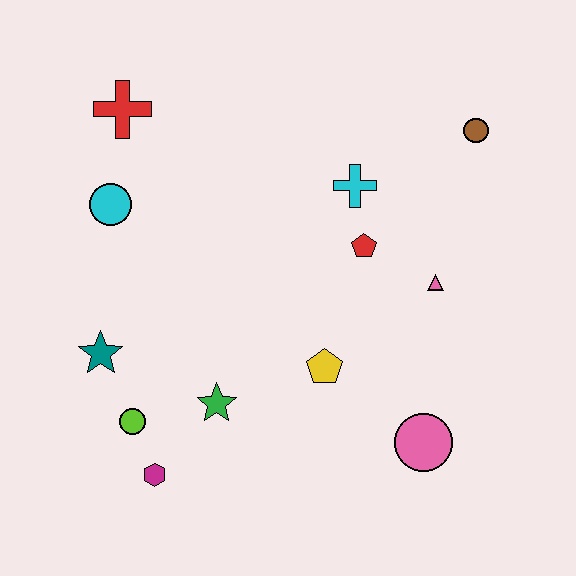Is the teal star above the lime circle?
Yes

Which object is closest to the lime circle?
The magenta hexagon is closest to the lime circle.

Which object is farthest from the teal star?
The brown circle is farthest from the teal star.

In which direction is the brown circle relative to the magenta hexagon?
The brown circle is above the magenta hexagon.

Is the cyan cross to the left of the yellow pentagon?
No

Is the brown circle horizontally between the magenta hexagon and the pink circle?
No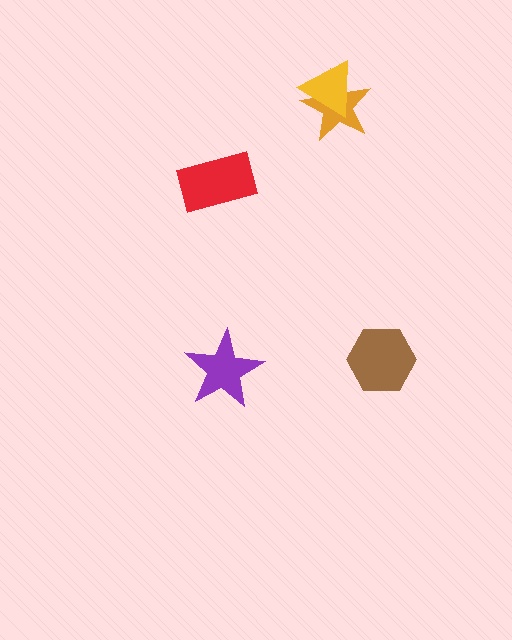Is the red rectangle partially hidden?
No, no other shape covers it.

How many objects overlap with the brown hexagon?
0 objects overlap with the brown hexagon.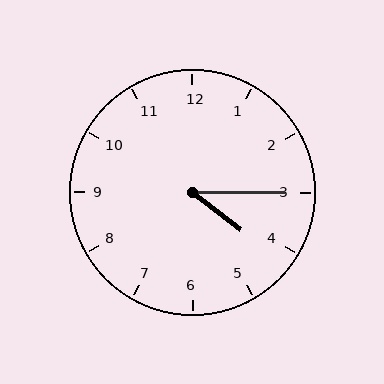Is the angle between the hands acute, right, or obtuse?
It is acute.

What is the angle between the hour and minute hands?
Approximately 38 degrees.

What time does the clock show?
4:15.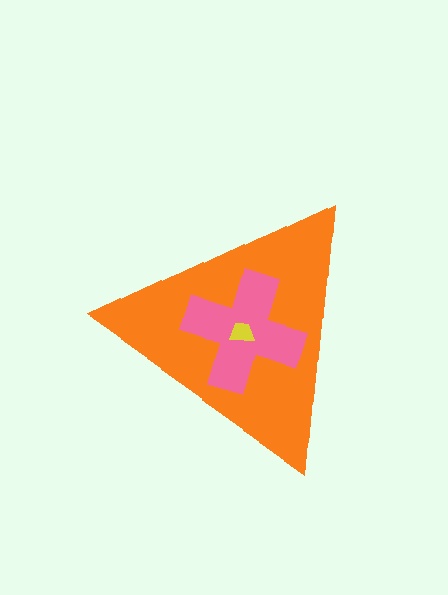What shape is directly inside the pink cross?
The yellow trapezoid.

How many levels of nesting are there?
3.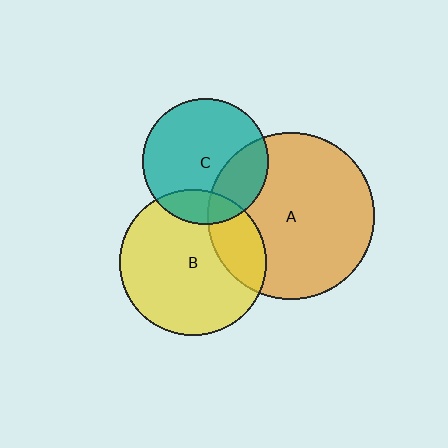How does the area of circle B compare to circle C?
Approximately 1.4 times.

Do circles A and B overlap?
Yes.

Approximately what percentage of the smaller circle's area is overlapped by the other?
Approximately 20%.